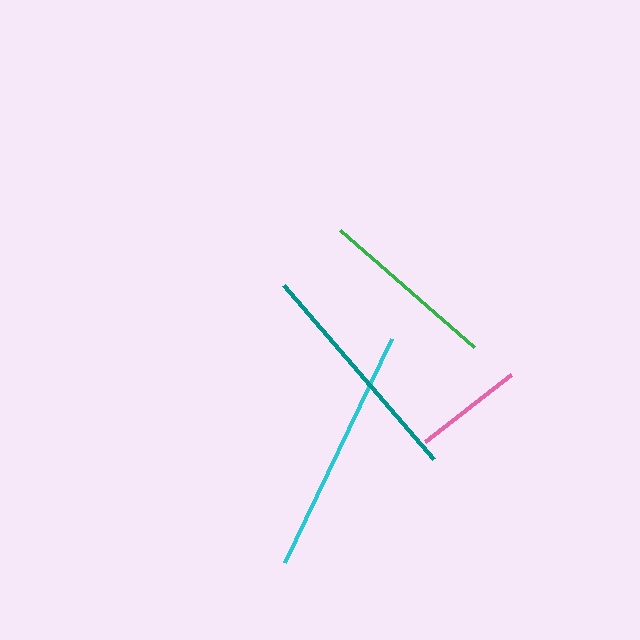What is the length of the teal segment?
The teal segment is approximately 230 pixels long.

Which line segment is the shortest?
The pink line is the shortest at approximately 109 pixels.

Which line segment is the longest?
The cyan line is the longest at approximately 249 pixels.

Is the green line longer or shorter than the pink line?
The green line is longer than the pink line.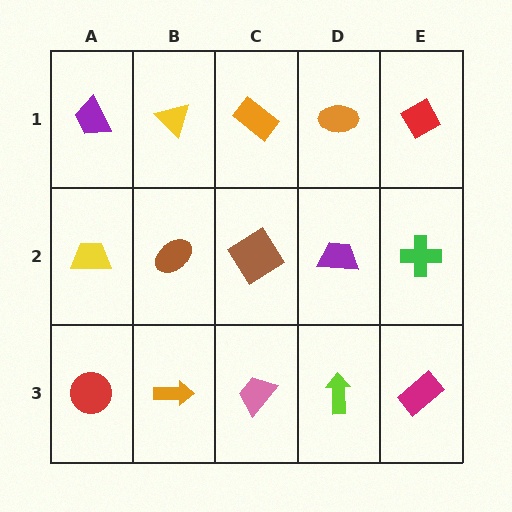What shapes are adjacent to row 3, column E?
A green cross (row 2, column E), a lime arrow (row 3, column D).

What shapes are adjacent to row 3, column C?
A brown diamond (row 2, column C), an orange arrow (row 3, column B), a lime arrow (row 3, column D).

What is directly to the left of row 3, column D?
A pink trapezoid.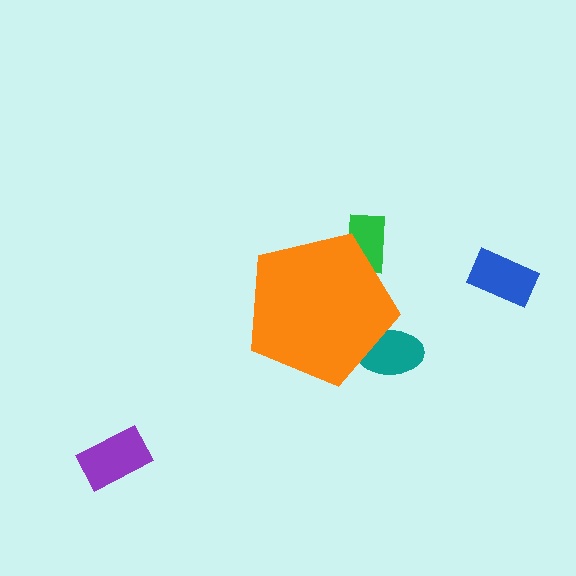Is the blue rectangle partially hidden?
No, the blue rectangle is fully visible.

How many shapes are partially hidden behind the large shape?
2 shapes are partially hidden.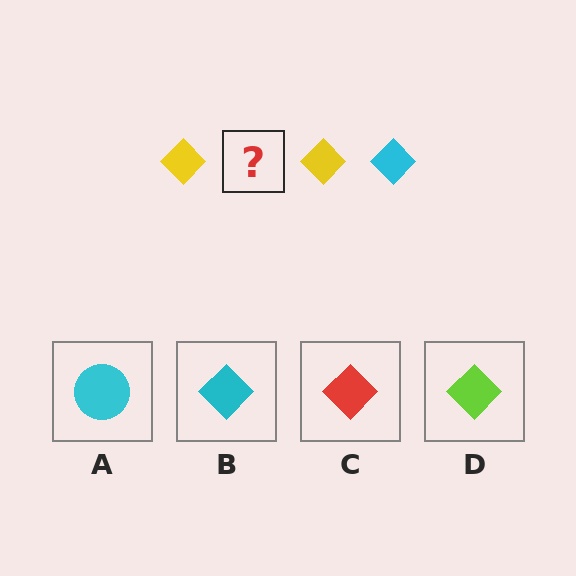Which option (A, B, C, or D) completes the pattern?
B.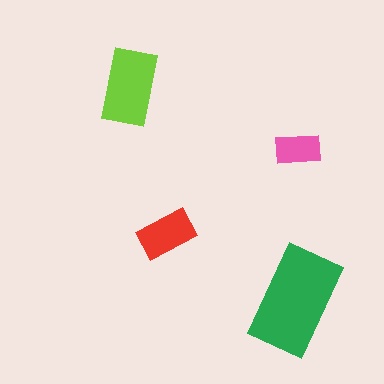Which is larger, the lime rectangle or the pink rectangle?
The lime one.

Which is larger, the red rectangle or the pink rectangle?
The red one.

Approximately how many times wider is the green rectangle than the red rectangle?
About 2 times wider.